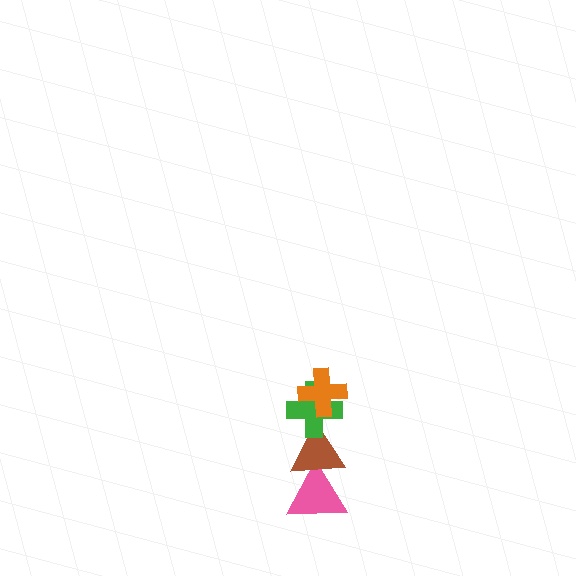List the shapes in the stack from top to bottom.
From top to bottom: the orange cross, the green cross, the brown triangle, the pink triangle.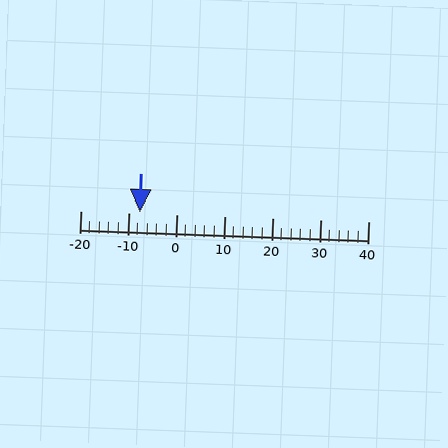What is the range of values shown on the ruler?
The ruler shows values from -20 to 40.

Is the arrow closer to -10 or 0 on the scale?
The arrow is closer to -10.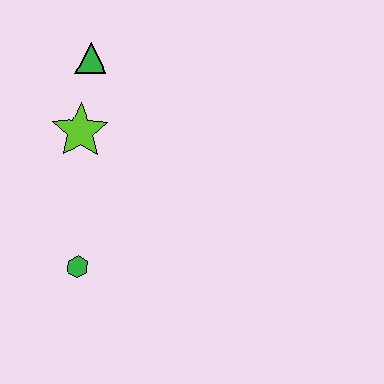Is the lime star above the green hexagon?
Yes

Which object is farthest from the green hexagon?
The green triangle is farthest from the green hexagon.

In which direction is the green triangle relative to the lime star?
The green triangle is above the lime star.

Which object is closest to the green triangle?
The lime star is closest to the green triangle.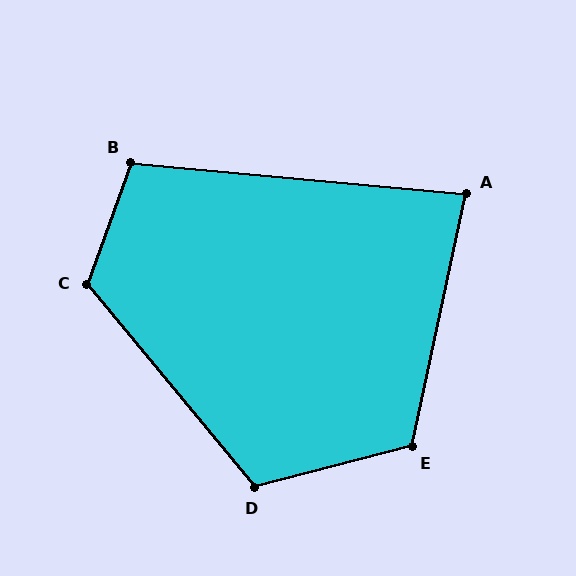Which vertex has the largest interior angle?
C, at approximately 120 degrees.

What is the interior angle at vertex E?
Approximately 116 degrees (obtuse).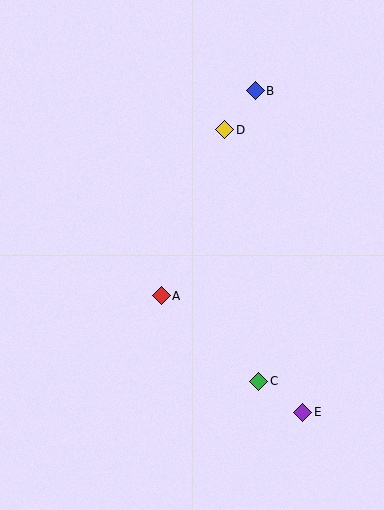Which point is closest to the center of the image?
Point A at (161, 296) is closest to the center.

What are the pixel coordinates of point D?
Point D is at (225, 130).